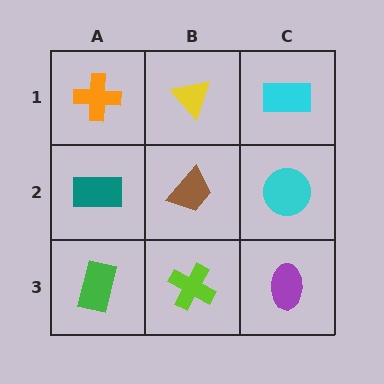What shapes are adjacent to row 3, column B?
A brown trapezoid (row 2, column B), a green rectangle (row 3, column A), a purple ellipse (row 3, column C).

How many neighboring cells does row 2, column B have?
4.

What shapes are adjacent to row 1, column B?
A brown trapezoid (row 2, column B), an orange cross (row 1, column A), a cyan rectangle (row 1, column C).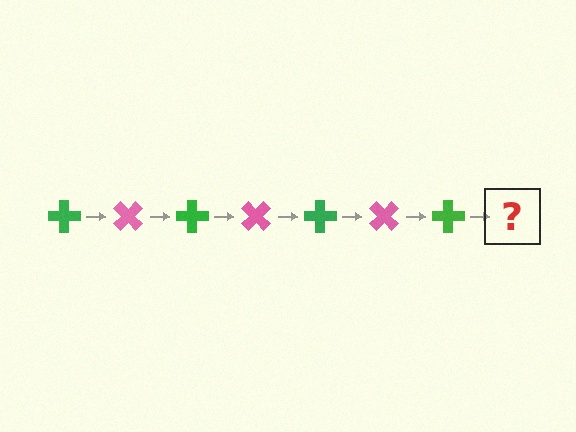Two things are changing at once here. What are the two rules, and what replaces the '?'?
The two rules are that it rotates 45 degrees each step and the color cycles through green and pink. The '?' should be a pink cross, rotated 315 degrees from the start.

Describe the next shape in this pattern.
It should be a pink cross, rotated 315 degrees from the start.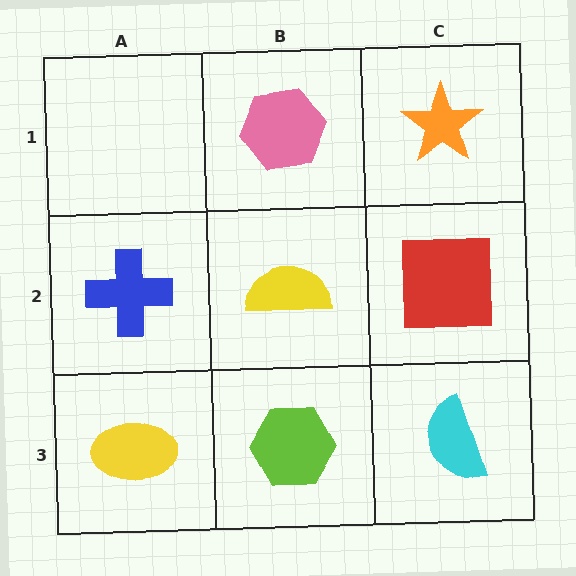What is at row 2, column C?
A red square.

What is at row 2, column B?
A yellow semicircle.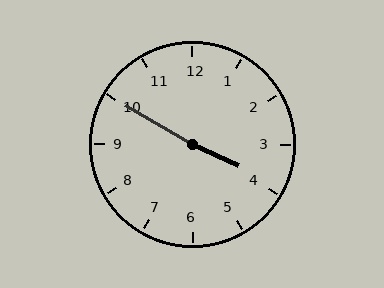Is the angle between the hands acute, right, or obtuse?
It is obtuse.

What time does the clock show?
3:50.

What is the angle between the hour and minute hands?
Approximately 175 degrees.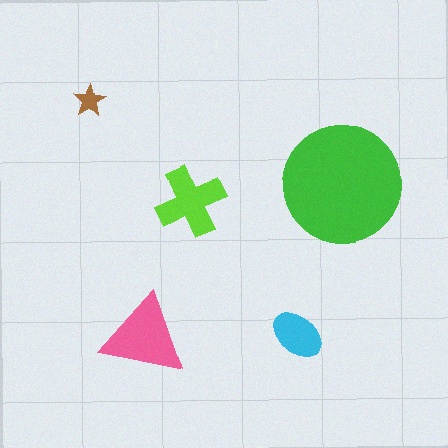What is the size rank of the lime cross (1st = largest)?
3rd.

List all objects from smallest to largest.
The brown star, the cyan ellipse, the lime cross, the pink triangle, the green circle.